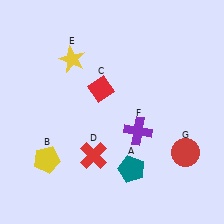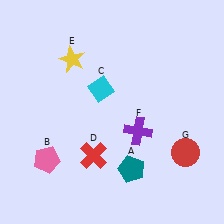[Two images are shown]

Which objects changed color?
B changed from yellow to pink. C changed from red to cyan.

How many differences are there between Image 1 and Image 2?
There are 2 differences between the two images.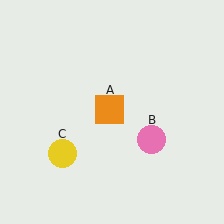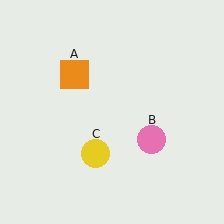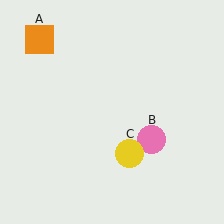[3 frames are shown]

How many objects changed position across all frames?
2 objects changed position: orange square (object A), yellow circle (object C).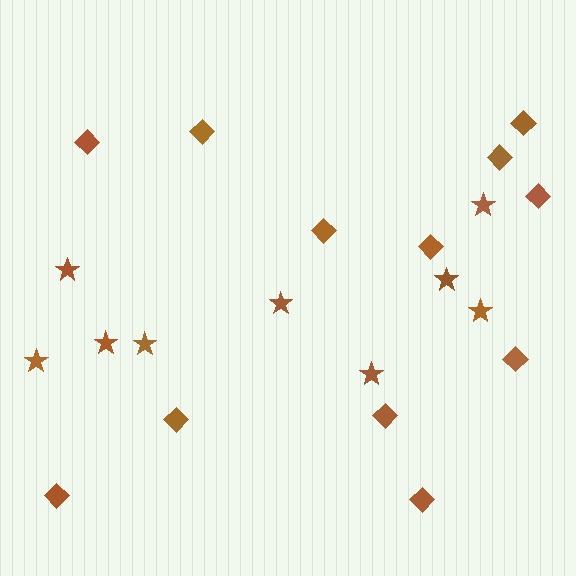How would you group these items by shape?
There are 2 groups: one group of diamonds (12) and one group of stars (9).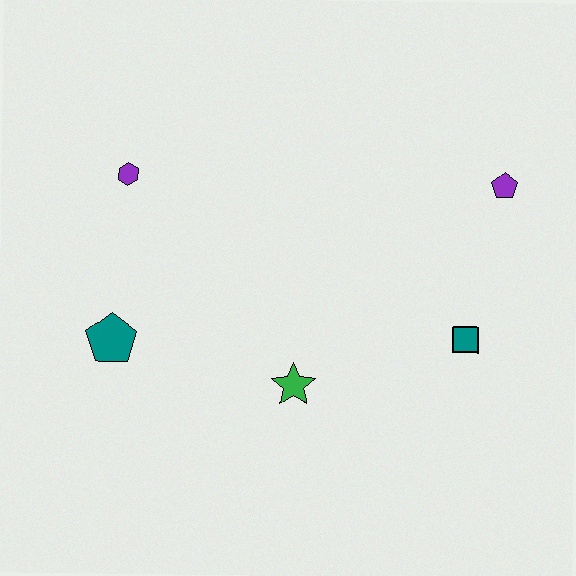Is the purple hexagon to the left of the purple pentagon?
Yes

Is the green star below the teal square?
Yes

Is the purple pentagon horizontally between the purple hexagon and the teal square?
No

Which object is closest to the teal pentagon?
The purple hexagon is closest to the teal pentagon.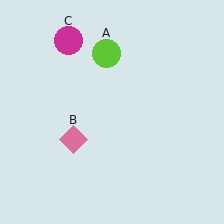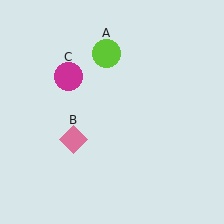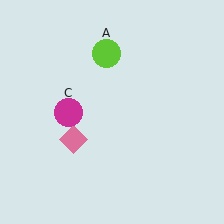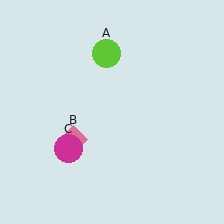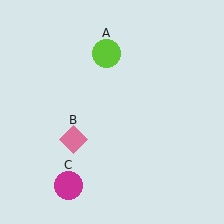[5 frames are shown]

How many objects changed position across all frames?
1 object changed position: magenta circle (object C).